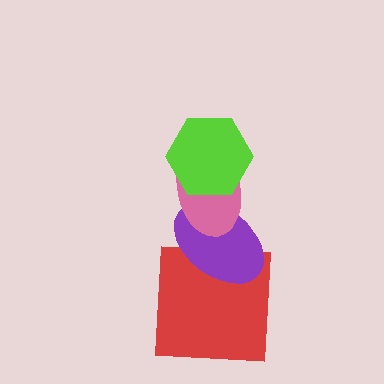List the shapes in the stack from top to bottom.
From top to bottom: the lime hexagon, the pink ellipse, the purple ellipse, the red square.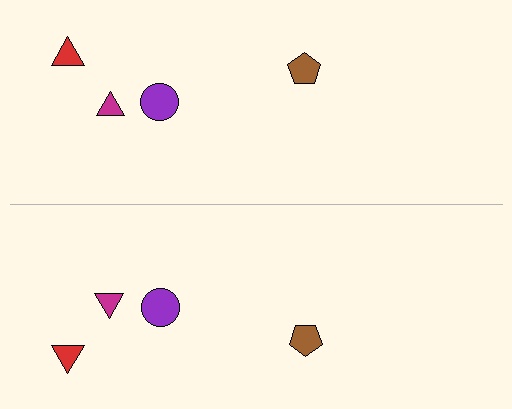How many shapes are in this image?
There are 8 shapes in this image.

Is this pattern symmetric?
Yes, this pattern has bilateral (reflection) symmetry.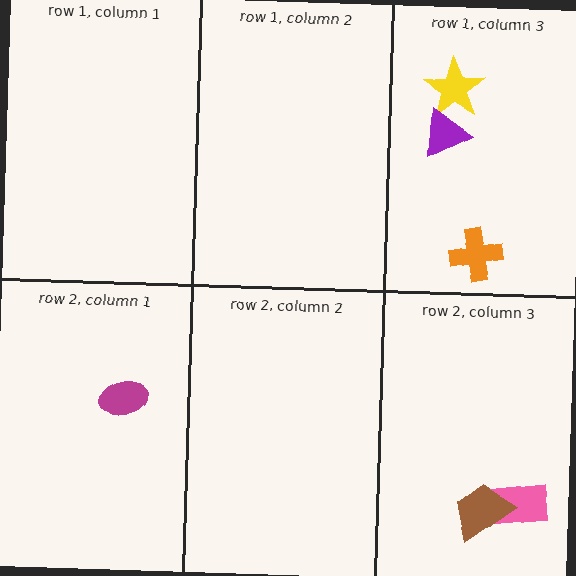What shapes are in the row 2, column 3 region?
The pink rectangle, the brown trapezoid.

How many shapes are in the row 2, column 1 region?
1.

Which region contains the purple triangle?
The row 1, column 3 region.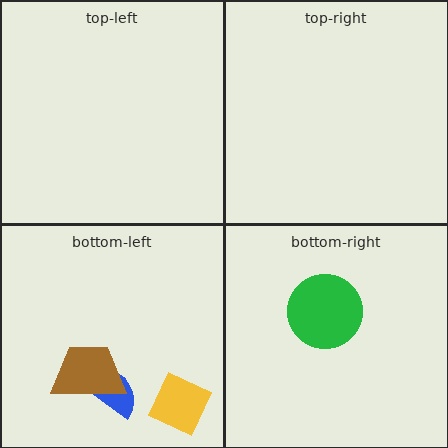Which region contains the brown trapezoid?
The bottom-left region.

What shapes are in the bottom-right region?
The green circle.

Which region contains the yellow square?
The bottom-left region.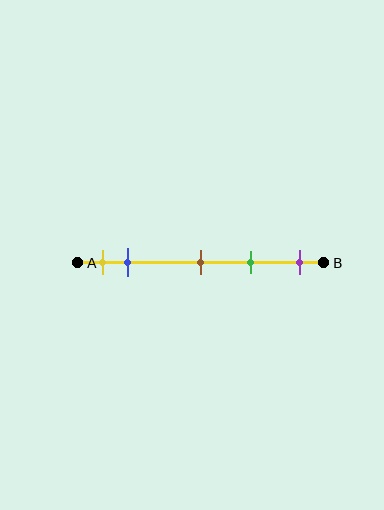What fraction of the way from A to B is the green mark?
The green mark is approximately 70% (0.7) of the way from A to B.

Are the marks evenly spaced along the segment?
No, the marks are not evenly spaced.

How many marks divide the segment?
There are 5 marks dividing the segment.